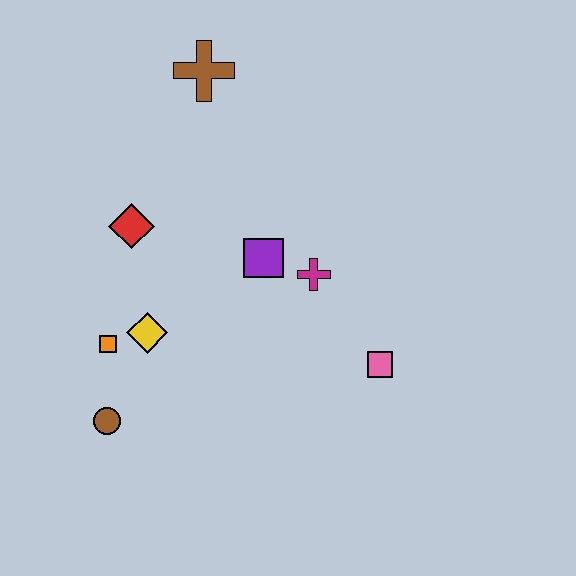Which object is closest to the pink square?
The magenta cross is closest to the pink square.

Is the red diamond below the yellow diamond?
No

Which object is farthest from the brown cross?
The brown circle is farthest from the brown cross.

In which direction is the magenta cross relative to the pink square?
The magenta cross is above the pink square.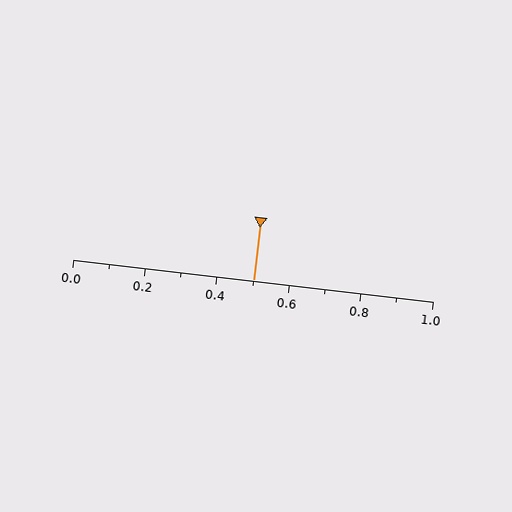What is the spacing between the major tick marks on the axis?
The major ticks are spaced 0.2 apart.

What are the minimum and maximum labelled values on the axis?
The axis runs from 0.0 to 1.0.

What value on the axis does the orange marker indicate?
The marker indicates approximately 0.5.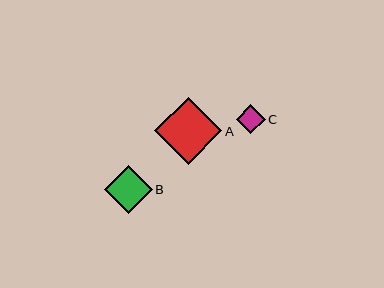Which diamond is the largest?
Diamond A is the largest with a size of approximately 67 pixels.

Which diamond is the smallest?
Diamond C is the smallest with a size of approximately 29 pixels.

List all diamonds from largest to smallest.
From largest to smallest: A, B, C.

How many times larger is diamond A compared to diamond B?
Diamond A is approximately 1.4 times the size of diamond B.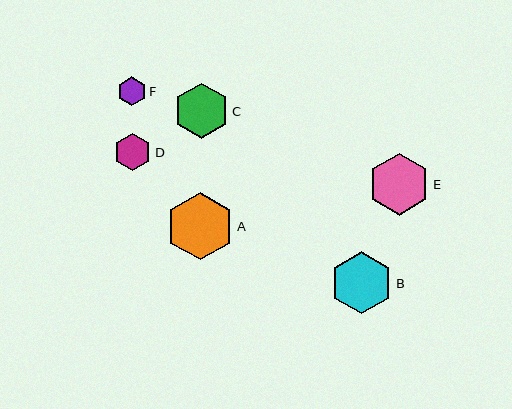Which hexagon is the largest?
Hexagon A is the largest with a size of approximately 68 pixels.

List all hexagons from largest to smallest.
From largest to smallest: A, B, E, C, D, F.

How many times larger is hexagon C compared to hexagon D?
Hexagon C is approximately 1.5 times the size of hexagon D.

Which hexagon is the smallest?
Hexagon F is the smallest with a size of approximately 28 pixels.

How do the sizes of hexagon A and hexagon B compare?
Hexagon A and hexagon B are approximately the same size.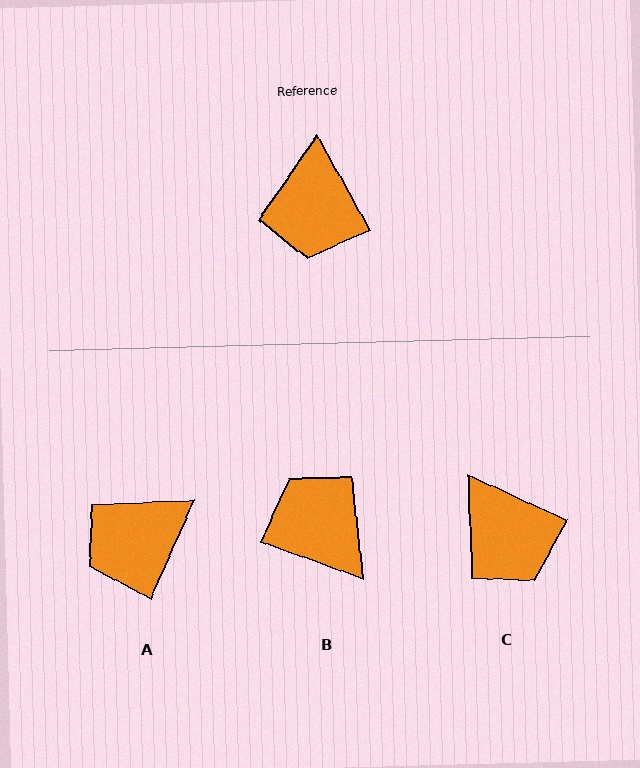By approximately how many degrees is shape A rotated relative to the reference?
Approximately 53 degrees clockwise.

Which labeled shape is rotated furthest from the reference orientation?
B, about 139 degrees away.